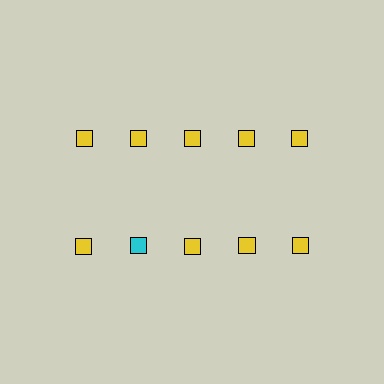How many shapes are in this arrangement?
There are 10 shapes arranged in a grid pattern.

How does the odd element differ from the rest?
It has a different color: cyan instead of yellow.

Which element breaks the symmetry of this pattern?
The cyan square in the second row, second from left column breaks the symmetry. All other shapes are yellow squares.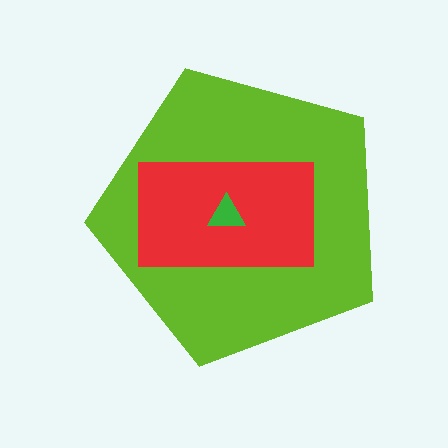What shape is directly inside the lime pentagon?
The red rectangle.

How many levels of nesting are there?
3.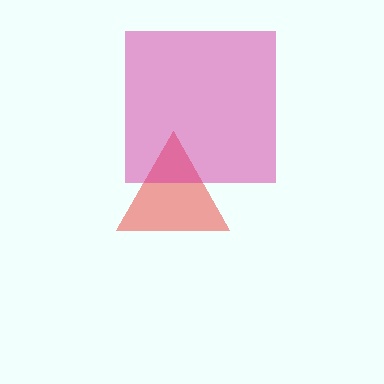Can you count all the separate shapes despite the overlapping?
Yes, there are 2 separate shapes.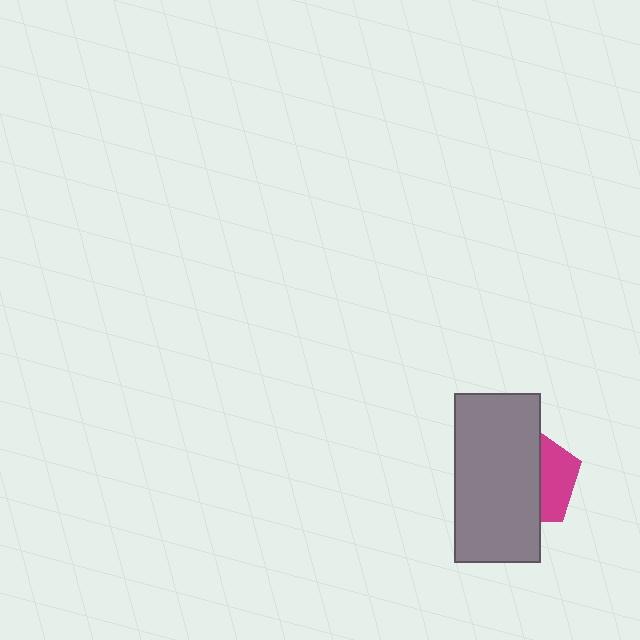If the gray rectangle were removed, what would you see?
You would see the complete magenta pentagon.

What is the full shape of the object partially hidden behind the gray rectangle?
The partially hidden object is a magenta pentagon.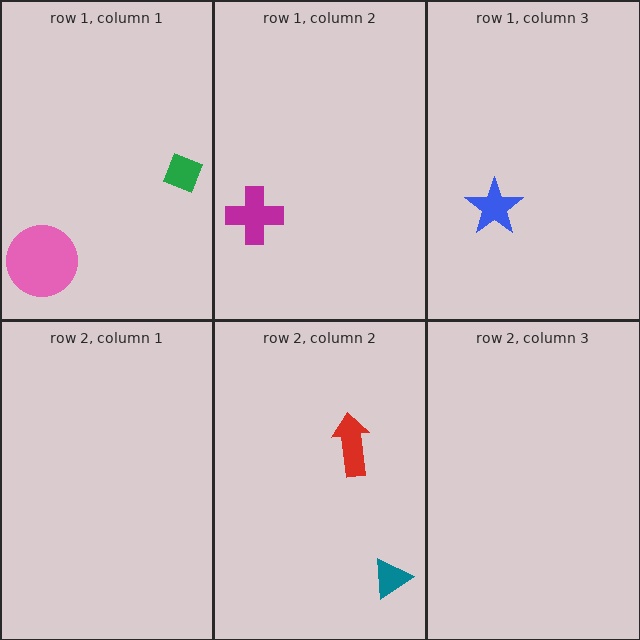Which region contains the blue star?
The row 1, column 3 region.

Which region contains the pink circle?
The row 1, column 1 region.